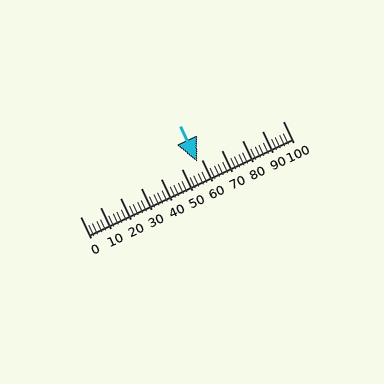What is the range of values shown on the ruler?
The ruler shows values from 0 to 100.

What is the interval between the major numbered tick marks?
The major tick marks are spaced 10 units apart.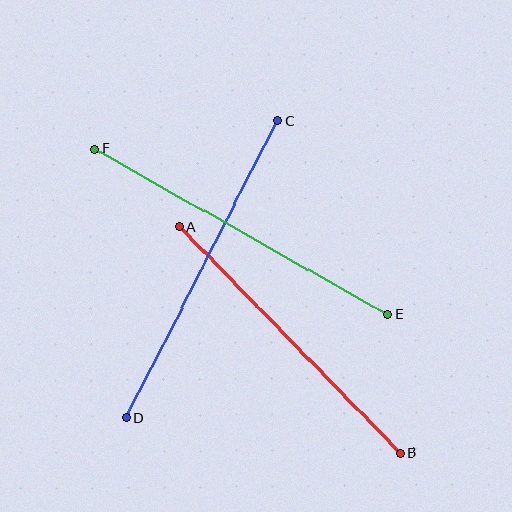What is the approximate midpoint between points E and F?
The midpoint is at approximately (241, 231) pixels.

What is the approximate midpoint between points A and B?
The midpoint is at approximately (290, 340) pixels.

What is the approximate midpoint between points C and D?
The midpoint is at approximately (202, 269) pixels.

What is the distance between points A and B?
The distance is approximately 317 pixels.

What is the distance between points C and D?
The distance is approximately 334 pixels.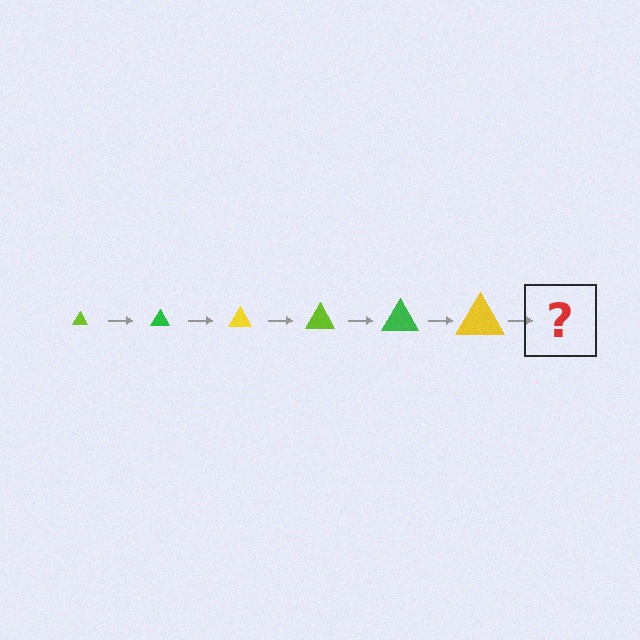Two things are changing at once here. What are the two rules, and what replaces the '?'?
The two rules are that the triangle grows larger each step and the color cycles through lime, green, and yellow. The '?' should be a lime triangle, larger than the previous one.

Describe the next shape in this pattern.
It should be a lime triangle, larger than the previous one.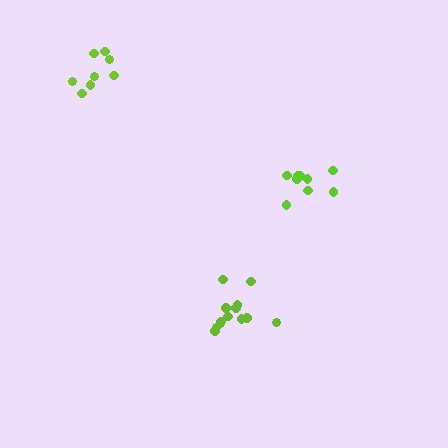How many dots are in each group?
Group 1: 14 dots, Group 2: 9 dots, Group 3: 8 dots (31 total).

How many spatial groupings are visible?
There are 3 spatial groupings.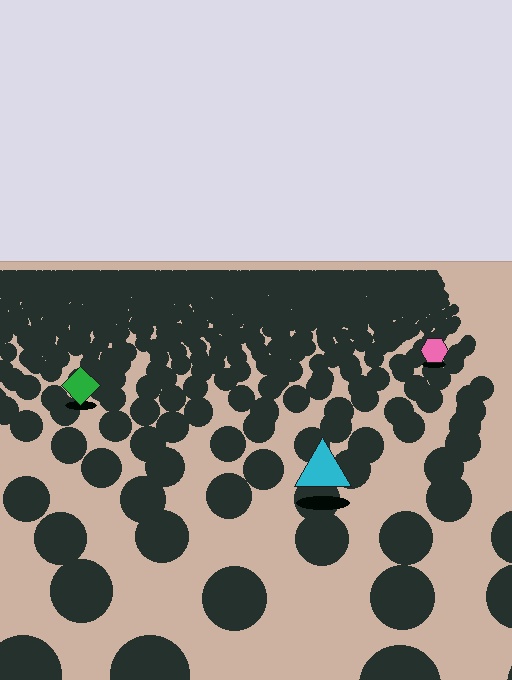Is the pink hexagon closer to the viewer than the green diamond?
No. The green diamond is closer — you can tell from the texture gradient: the ground texture is coarser near it.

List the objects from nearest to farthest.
From nearest to farthest: the cyan triangle, the green diamond, the pink hexagon.